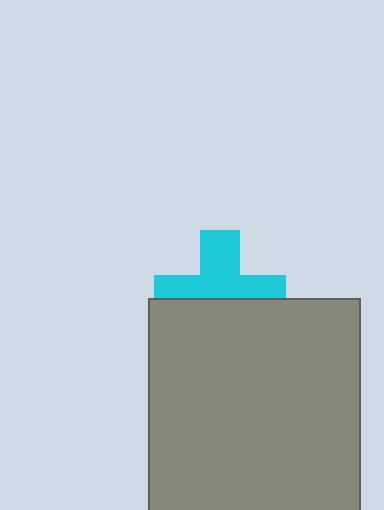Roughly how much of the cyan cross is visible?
About half of it is visible (roughly 53%).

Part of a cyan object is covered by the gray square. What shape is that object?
It is a cross.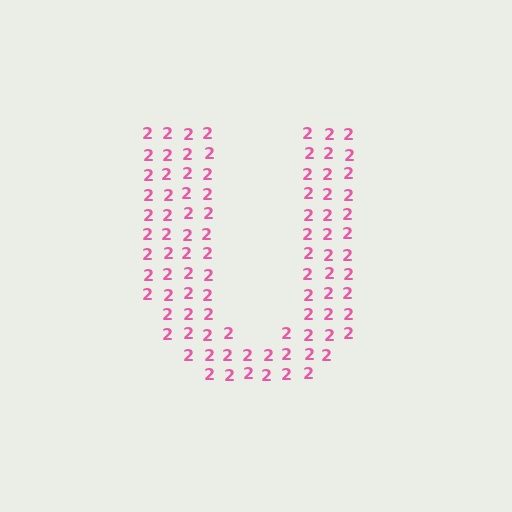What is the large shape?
The large shape is the letter U.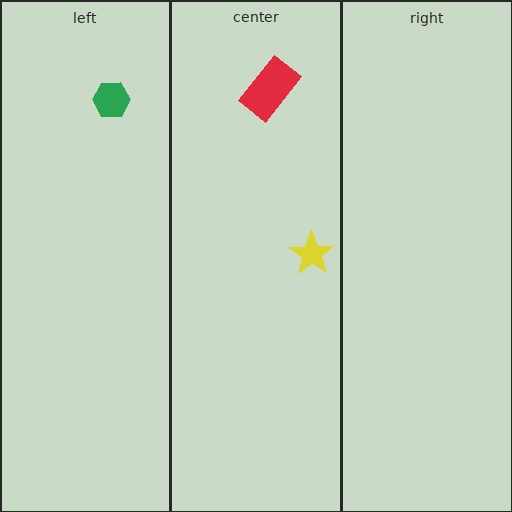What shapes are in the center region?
The yellow star, the red rectangle.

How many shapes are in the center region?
2.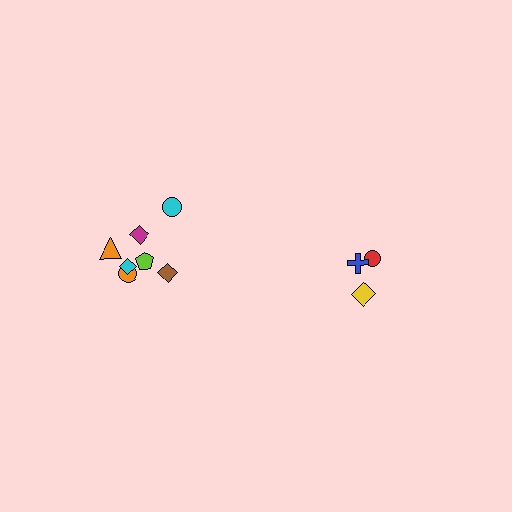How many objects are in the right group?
There are 3 objects.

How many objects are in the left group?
There are 7 objects.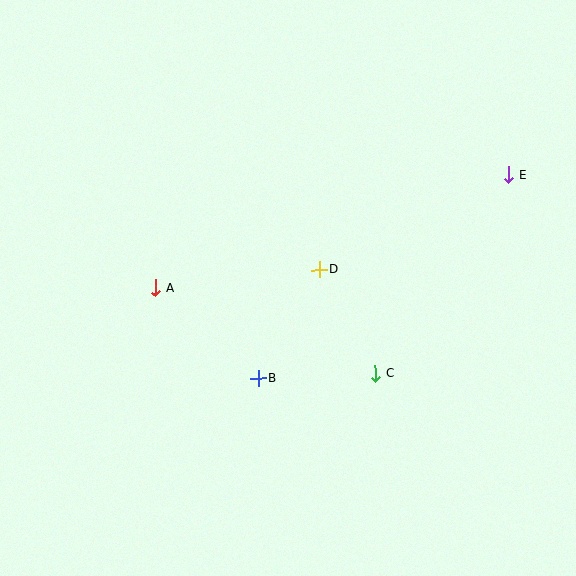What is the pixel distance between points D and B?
The distance between D and B is 125 pixels.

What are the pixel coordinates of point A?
Point A is at (156, 288).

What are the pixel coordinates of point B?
Point B is at (258, 378).